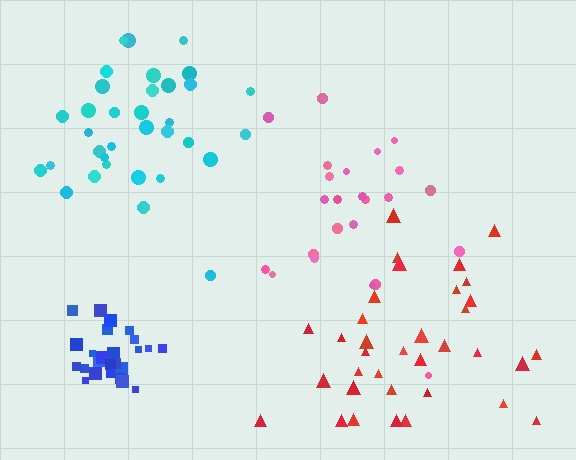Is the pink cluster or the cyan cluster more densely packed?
Cyan.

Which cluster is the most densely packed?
Blue.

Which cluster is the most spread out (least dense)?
Red.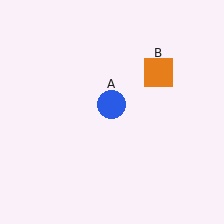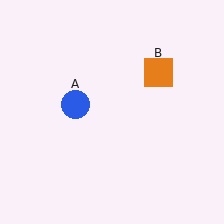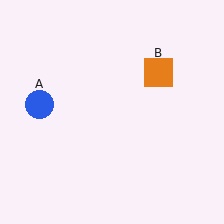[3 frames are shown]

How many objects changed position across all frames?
1 object changed position: blue circle (object A).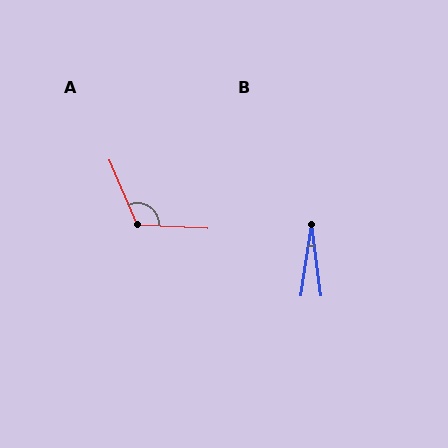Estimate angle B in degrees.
Approximately 16 degrees.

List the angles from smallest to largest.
B (16°), A (116°).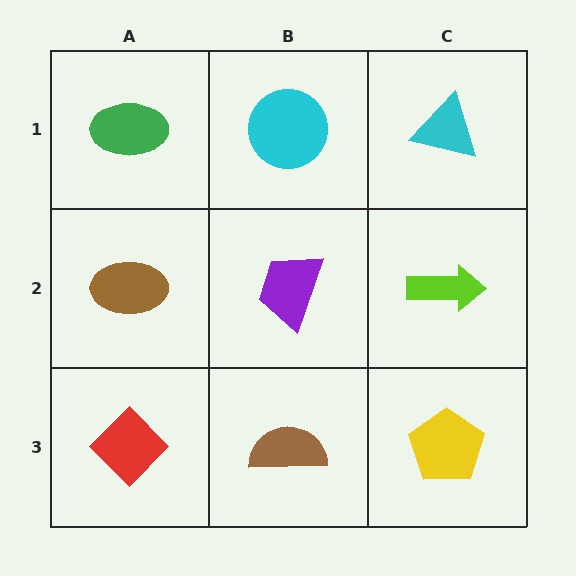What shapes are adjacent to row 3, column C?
A lime arrow (row 2, column C), a brown semicircle (row 3, column B).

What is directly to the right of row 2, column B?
A lime arrow.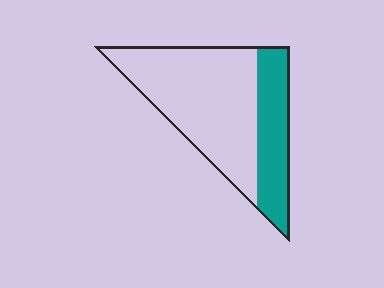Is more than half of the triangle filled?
No.